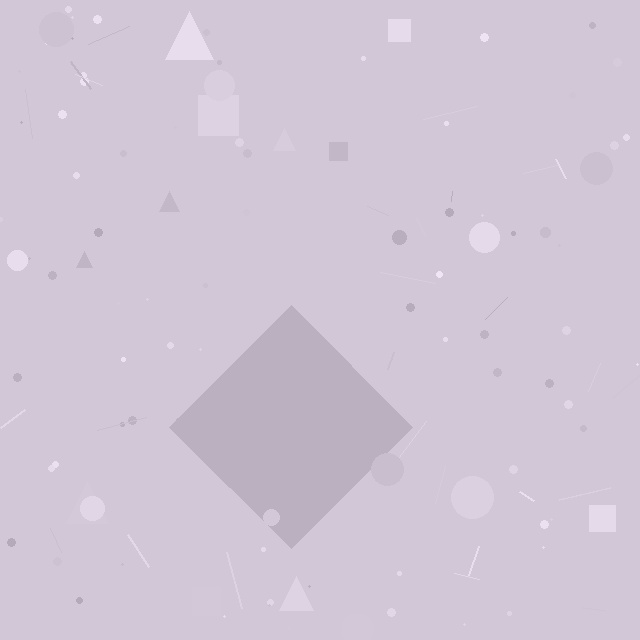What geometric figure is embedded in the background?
A diamond is embedded in the background.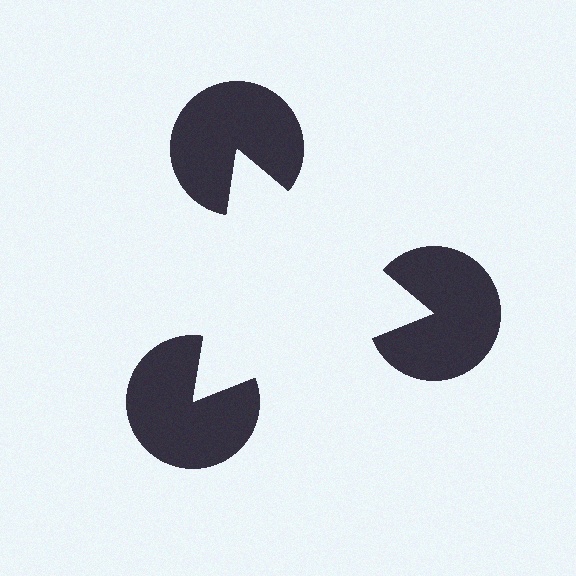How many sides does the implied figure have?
3 sides.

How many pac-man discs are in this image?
There are 3 — one at each vertex of the illusory triangle.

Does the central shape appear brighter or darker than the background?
It typically appears slightly brighter than the background, even though no actual brightness change is drawn.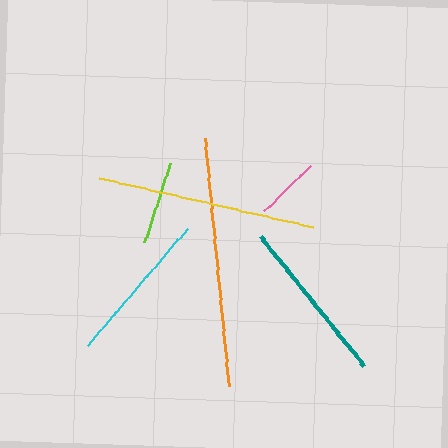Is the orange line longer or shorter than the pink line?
The orange line is longer than the pink line.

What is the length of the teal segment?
The teal segment is approximately 165 pixels long.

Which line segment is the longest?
The orange line is the longest at approximately 249 pixels.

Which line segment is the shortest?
The pink line is the shortest at approximately 65 pixels.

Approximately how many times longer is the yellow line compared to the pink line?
The yellow line is approximately 3.4 times the length of the pink line.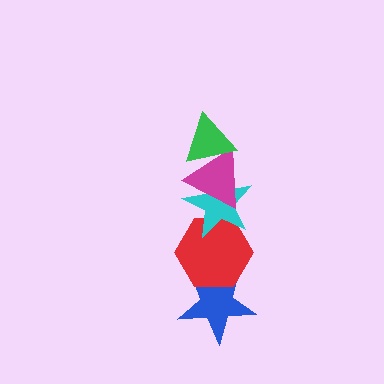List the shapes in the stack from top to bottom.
From top to bottom: the green triangle, the magenta triangle, the cyan star, the red hexagon, the blue star.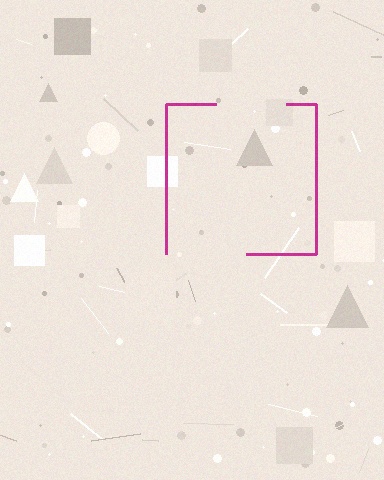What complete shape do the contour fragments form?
The contour fragments form a square.